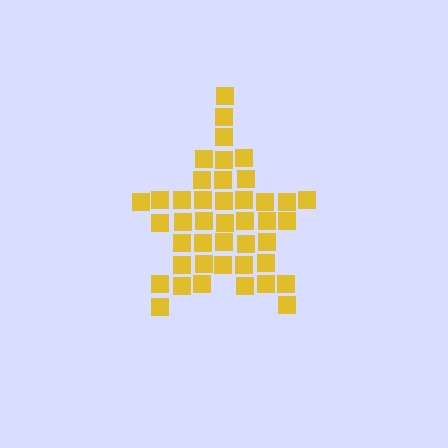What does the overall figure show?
The overall figure shows a star.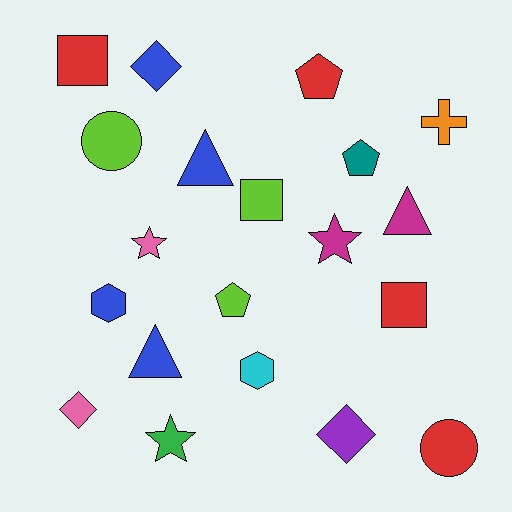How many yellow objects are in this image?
There are no yellow objects.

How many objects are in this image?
There are 20 objects.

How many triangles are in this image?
There are 3 triangles.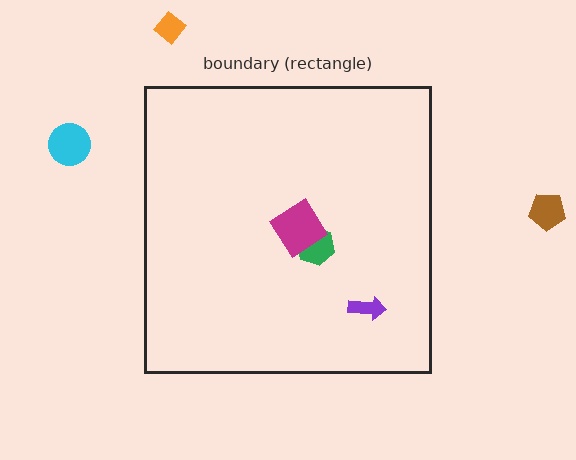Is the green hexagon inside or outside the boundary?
Inside.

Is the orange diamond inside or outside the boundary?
Outside.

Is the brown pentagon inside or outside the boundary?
Outside.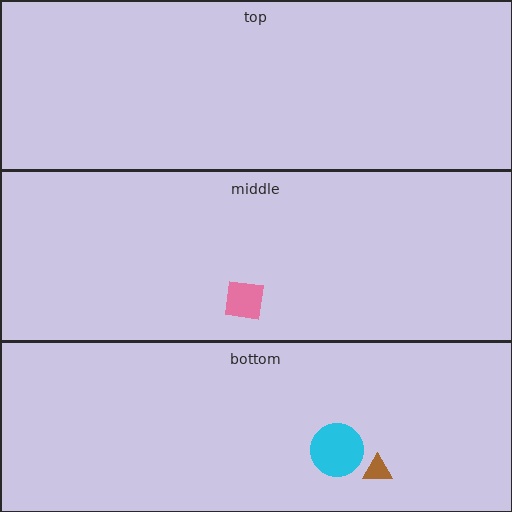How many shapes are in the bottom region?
2.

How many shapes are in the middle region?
1.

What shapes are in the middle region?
The pink square.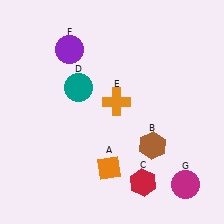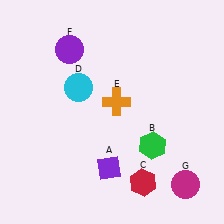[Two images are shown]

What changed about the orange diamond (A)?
In Image 1, A is orange. In Image 2, it changed to purple.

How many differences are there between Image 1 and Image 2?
There are 3 differences between the two images.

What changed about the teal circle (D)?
In Image 1, D is teal. In Image 2, it changed to cyan.